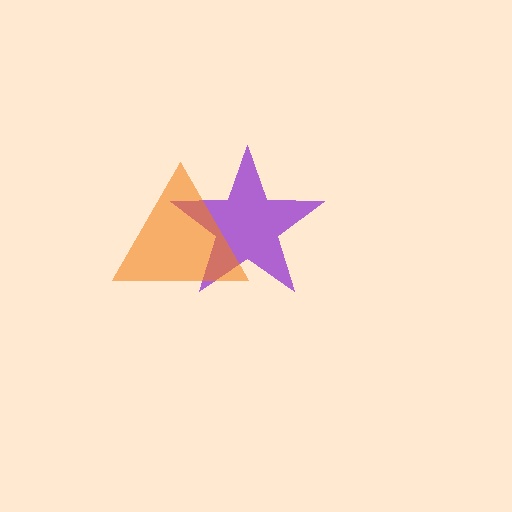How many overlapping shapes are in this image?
There are 2 overlapping shapes in the image.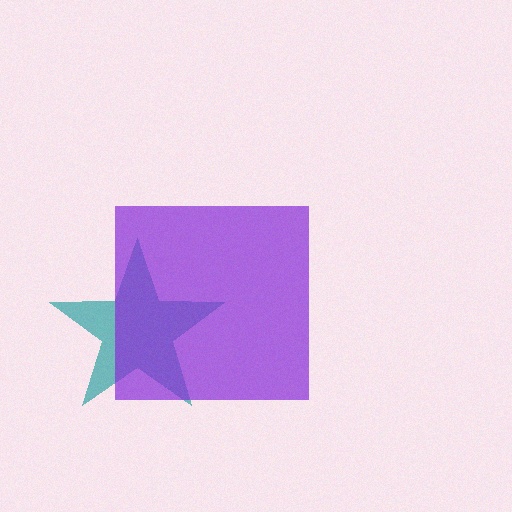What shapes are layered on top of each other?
The layered shapes are: a teal star, a purple square.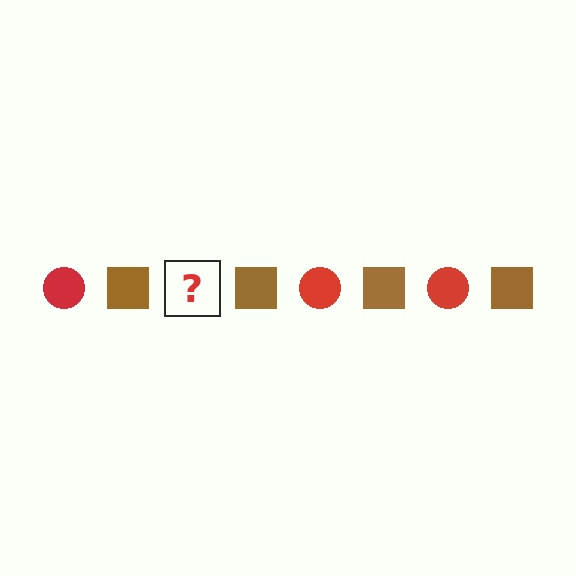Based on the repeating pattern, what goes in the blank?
The blank should be a red circle.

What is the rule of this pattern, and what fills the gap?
The rule is that the pattern alternates between red circle and brown square. The gap should be filled with a red circle.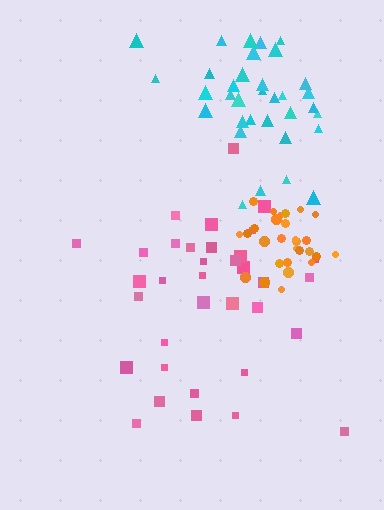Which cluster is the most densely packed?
Orange.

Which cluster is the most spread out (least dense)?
Cyan.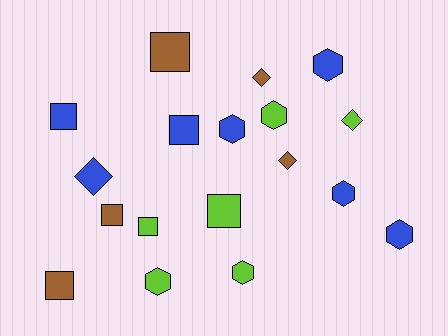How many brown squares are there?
There are 3 brown squares.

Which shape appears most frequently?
Square, with 7 objects.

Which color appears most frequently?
Blue, with 7 objects.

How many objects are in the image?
There are 18 objects.